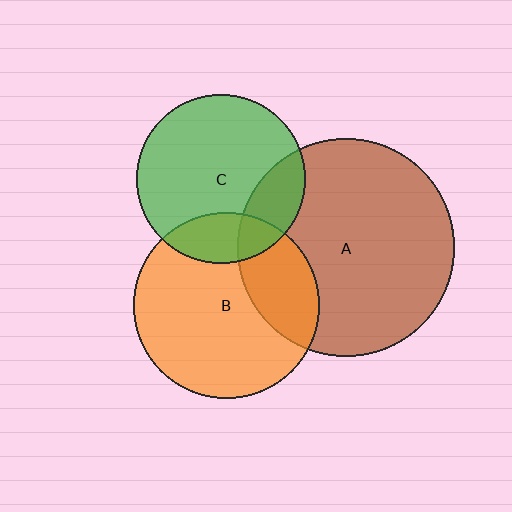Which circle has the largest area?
Circle A (brown).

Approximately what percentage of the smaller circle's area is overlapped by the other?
Approximately 20%.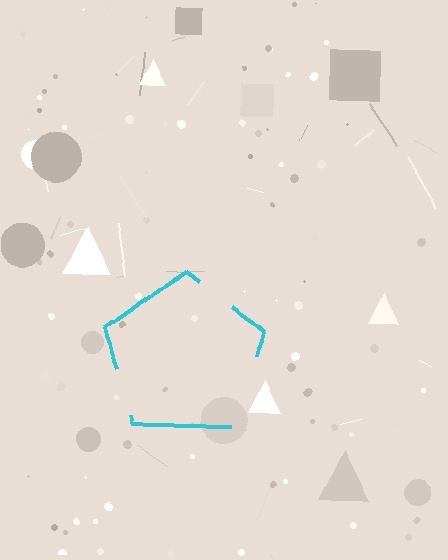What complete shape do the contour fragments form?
The contour fragments form a pentagon.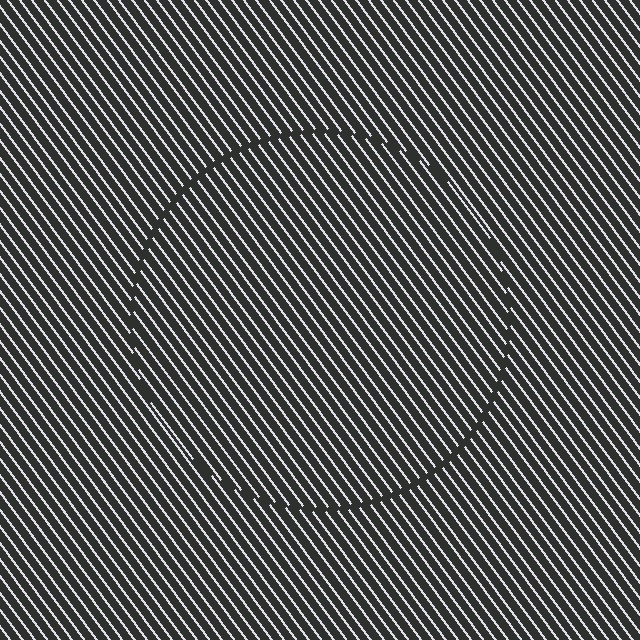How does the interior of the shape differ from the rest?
The interior of the shape contains the same grating, shifted by half a period — the contour is defined by the phase discontinuity where line-ends from the inner and outer gratings abut.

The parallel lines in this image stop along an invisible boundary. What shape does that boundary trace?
An illusory circle. The interior of the shape contains the same grating, shifted by half a period — the contour is defined by the phase discontinuity where line-ends from the inner and outer gratings abut.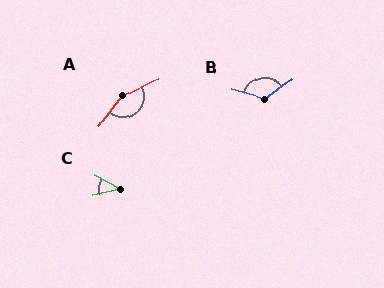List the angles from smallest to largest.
C (42°), B (129°), A (154°).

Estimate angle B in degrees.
Approximately 129 degrees.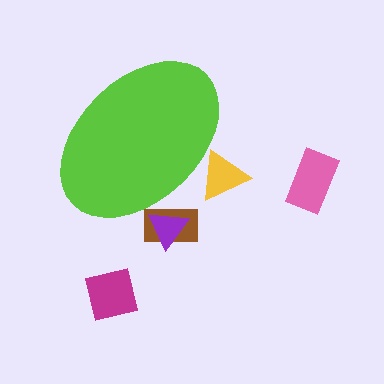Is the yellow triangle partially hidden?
Yes, the yellow triangle is partially hidden behind the lime ellipse.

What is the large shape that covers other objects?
A lime ellipse.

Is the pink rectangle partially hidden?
No, the pink rectangle is fully visible.